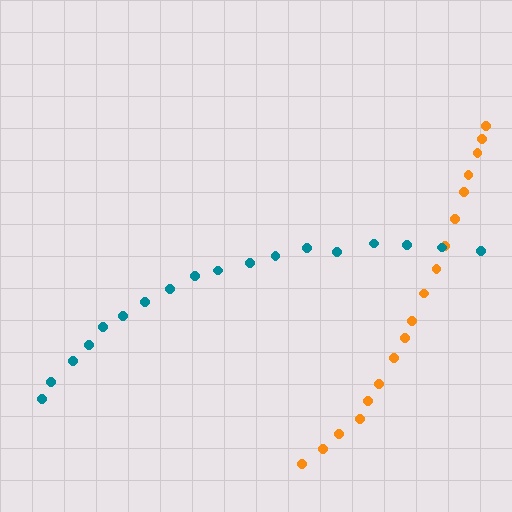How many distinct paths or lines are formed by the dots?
There are 2 distinct paths.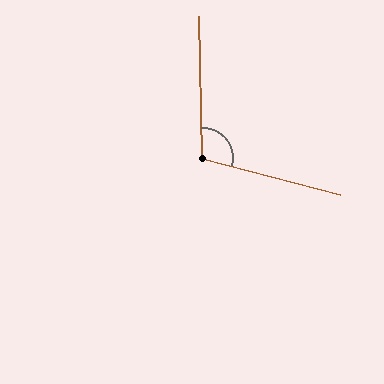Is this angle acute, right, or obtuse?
It is obtuse.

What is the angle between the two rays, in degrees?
Approximately 106 degrees.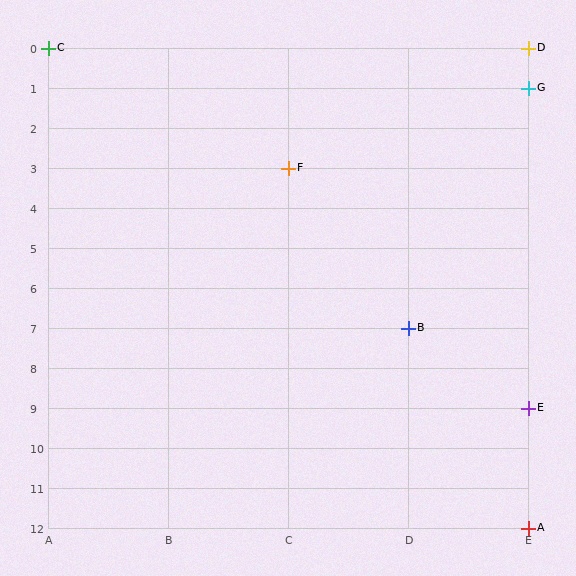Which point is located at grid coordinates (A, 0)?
Point C is at (A, 0).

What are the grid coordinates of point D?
Point D is at grid coordinates (E, 0).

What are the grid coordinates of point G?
Point G is at grid coordinates (E, 1).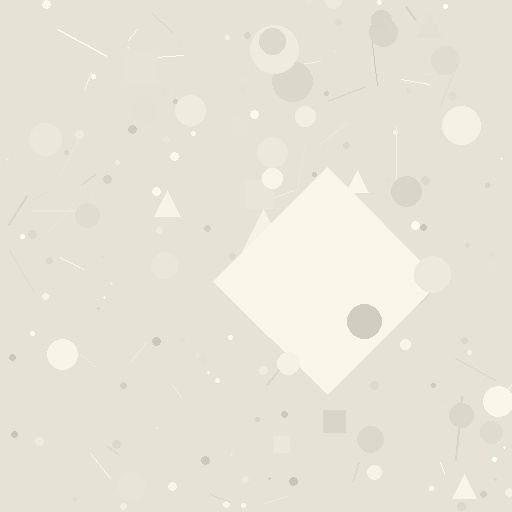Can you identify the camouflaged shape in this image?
The camouflaged shape is a diamond.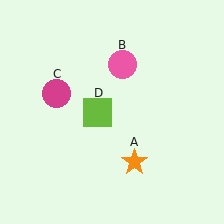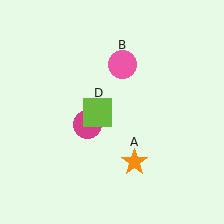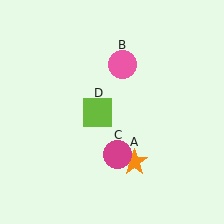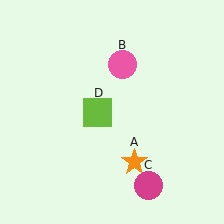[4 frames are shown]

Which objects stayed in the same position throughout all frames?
Orange star (object A) and pink circle (object B) and lime square (object D) remained stationary.